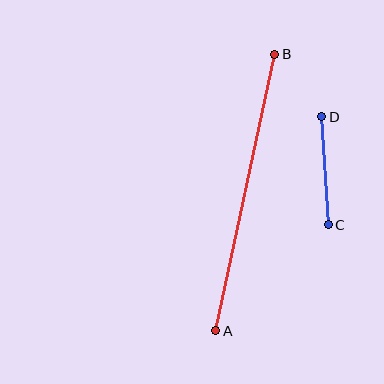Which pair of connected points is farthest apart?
Points A and B are farthest apart.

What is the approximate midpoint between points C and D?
The midpoint is at approximately (325, 171) pixels.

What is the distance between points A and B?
The distance is approximately 283 pixels.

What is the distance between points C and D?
The distance is approximately 108 pixels.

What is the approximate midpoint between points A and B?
The midpoint is at approximately (245, 193) pixels.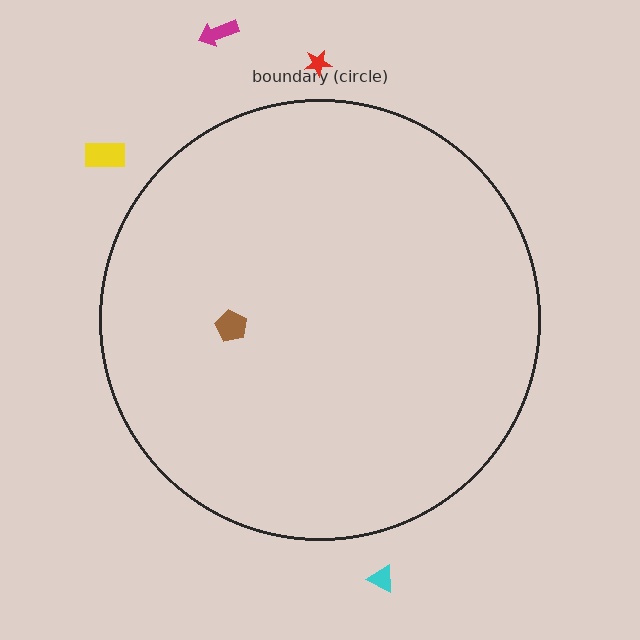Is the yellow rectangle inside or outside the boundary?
Outside.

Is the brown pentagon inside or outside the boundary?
Inside.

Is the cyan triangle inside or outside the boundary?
Outside.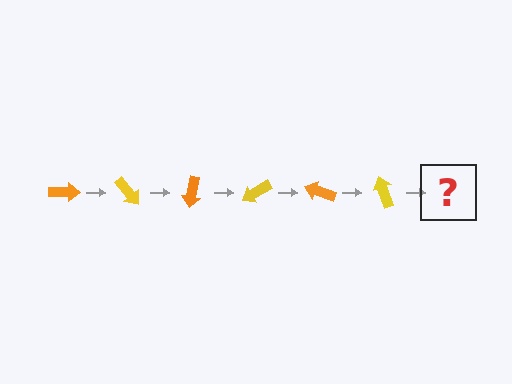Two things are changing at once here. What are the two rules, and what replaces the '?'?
The two rules are that it rotates 50 degrees each step and the color cycles through orange and yellow. The '?' should be an orange arrow, rotated 300 degrees from the start.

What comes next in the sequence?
The next element should be an orange arrow, rotated 300 degrees from the start.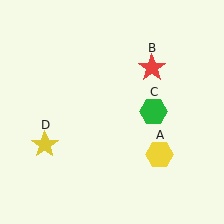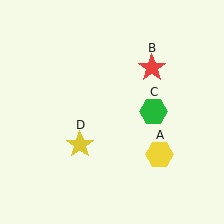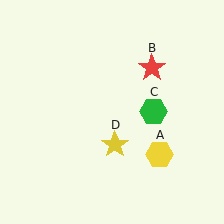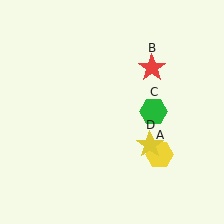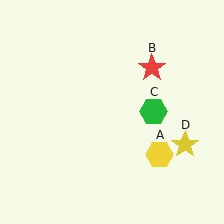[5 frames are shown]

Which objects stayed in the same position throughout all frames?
Yellow hexagon (object A) and red star (object B) and green hexagon (object C) remained stationary.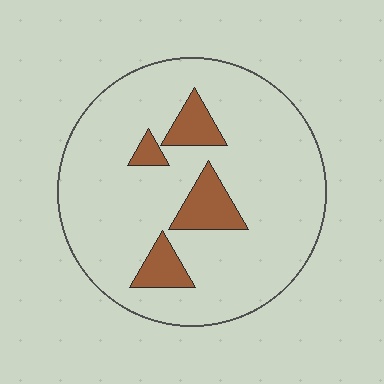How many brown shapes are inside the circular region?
4.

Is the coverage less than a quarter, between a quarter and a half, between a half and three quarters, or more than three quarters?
Less than a quarter.